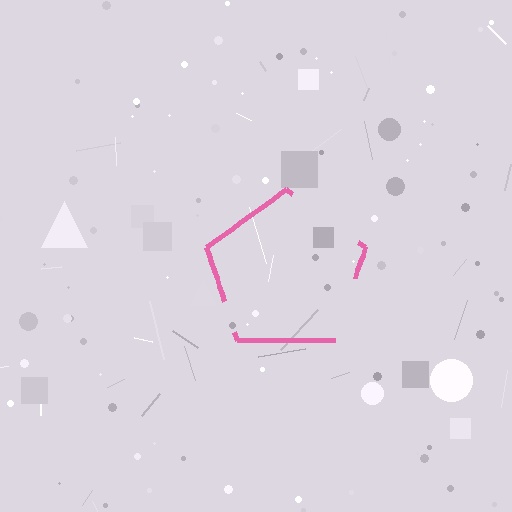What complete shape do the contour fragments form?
The contour fragments form a pentagon.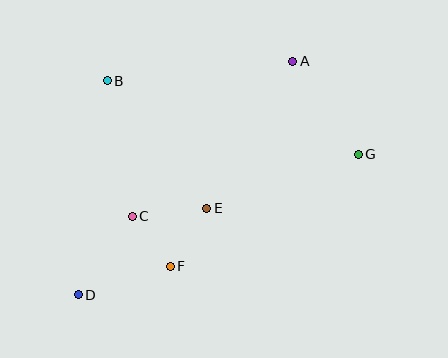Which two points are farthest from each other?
Points A and D are farthest from each other.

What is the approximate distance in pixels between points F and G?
The distance between F and G is approximately 219 pixels.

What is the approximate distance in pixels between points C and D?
The distance between C and D is approximately 95 pixels.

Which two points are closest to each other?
Points C and F are closest to each other.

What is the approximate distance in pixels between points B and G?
The distance between B and G is approximately 262 pixels.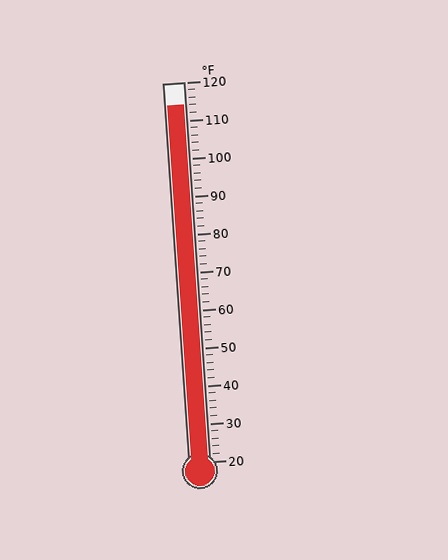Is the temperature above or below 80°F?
The temperature is above 80°F.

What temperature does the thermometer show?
The thermometer shows approximately 114°F.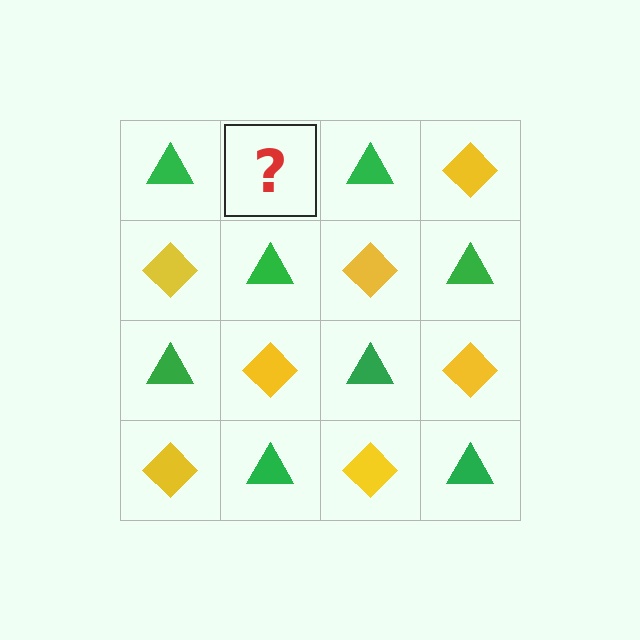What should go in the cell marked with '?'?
The missing cell should contain a yellow diamond.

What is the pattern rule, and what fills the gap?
The rule is that it alternates green triangle and yellow diamond in a checkerboard pattern. The gap should be filled with a yellow diamond.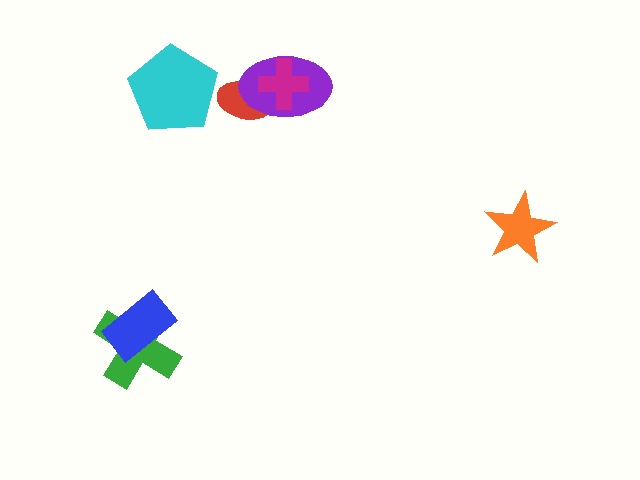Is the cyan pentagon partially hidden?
No, no other shape covers it.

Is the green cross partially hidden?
Yes, it is partially covered by another shape.